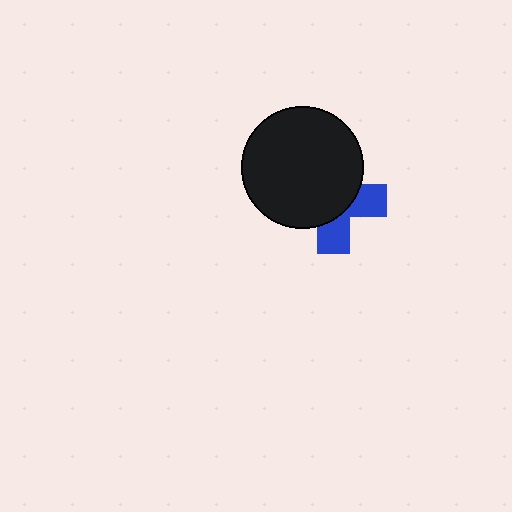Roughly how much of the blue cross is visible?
A small part of it is visible (roughly 37%).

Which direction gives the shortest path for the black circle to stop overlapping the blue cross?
Moving toward the upper-left gives the shortest separation.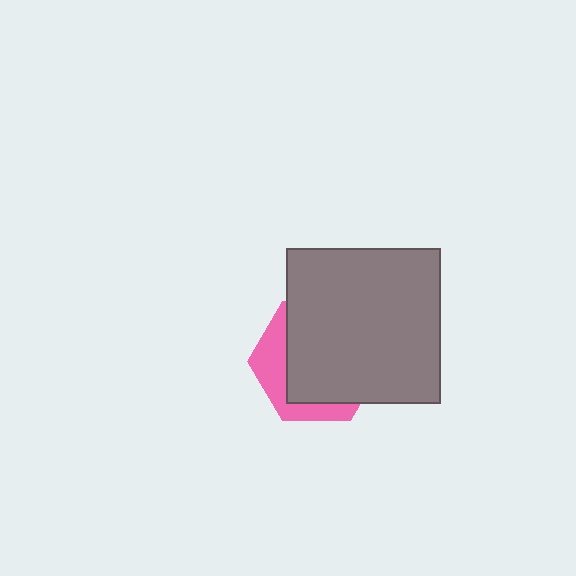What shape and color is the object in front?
The object in front is a gray square.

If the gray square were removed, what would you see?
You would see the complete pink hexagon.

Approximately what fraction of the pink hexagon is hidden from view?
Roughly 70% of the pink hexagon is hidden behind the gray square.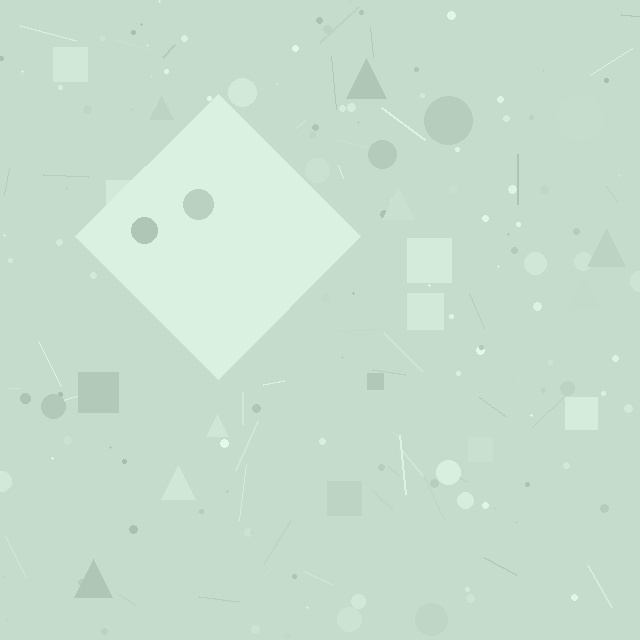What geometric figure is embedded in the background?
A diamond is embedded in the background.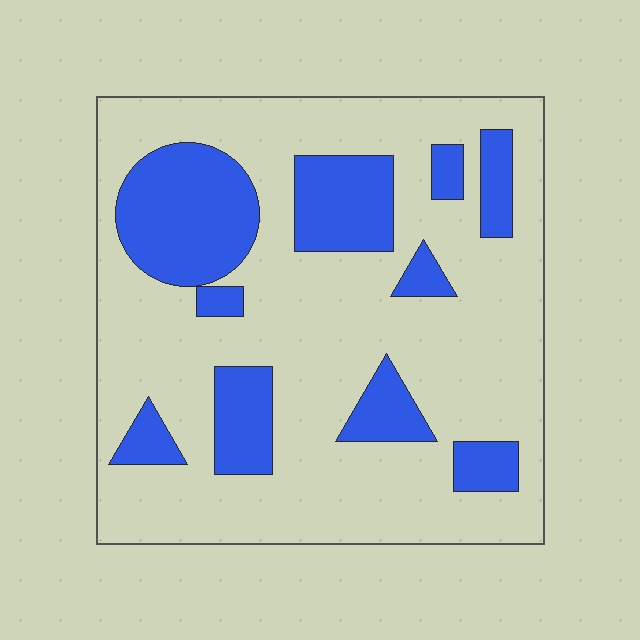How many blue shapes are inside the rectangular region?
10.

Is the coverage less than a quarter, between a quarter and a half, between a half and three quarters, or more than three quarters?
Between a quarter and a half.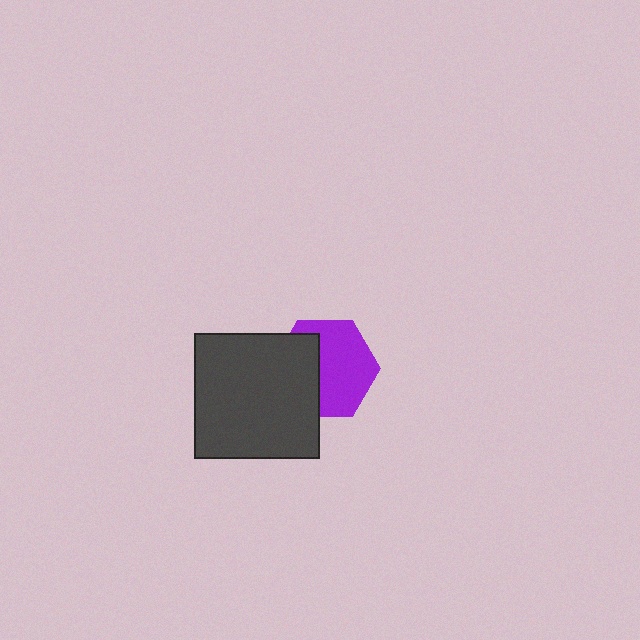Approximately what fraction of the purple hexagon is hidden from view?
Roughly 39% of the purple hexagon is hidden behind the dark gray square.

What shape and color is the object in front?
The object in front is a dark gray square.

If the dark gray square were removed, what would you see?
You would see the complete purple hexagon.